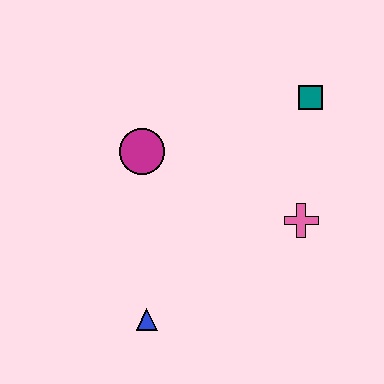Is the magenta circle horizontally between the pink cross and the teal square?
No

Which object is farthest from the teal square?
The blue triangle is farthest from the teal square.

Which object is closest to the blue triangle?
The magenta circle is closest to the blue triangle.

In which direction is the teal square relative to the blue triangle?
The teal square is above the blue triangle.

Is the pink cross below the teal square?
Yes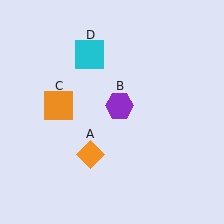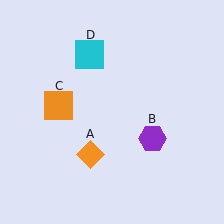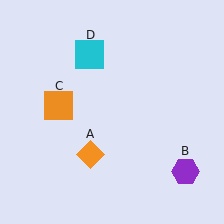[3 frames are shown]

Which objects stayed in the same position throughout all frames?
Orange diamond (object A) and orange square (object C) and cyan square (object D) remained stationary.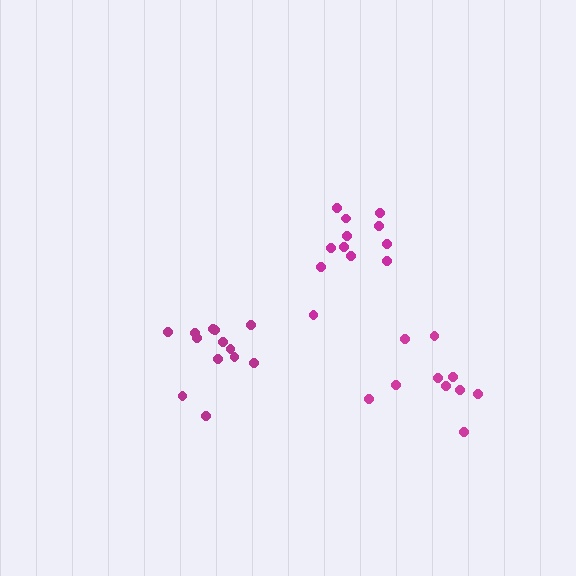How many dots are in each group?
Group 1: 12 dots, Group 2: 13 dots, Group 3: 10 dots (35 total).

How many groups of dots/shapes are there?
There are 3 groups.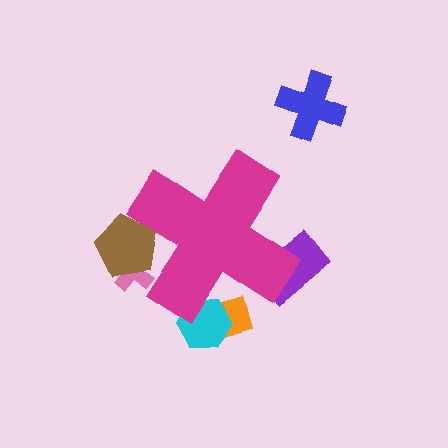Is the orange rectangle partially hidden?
Yes, the orange rectangle is partially hidden behind the magenta cross.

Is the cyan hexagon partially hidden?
Yes, the cyan hexagon is partially hidden behind the magenta cross.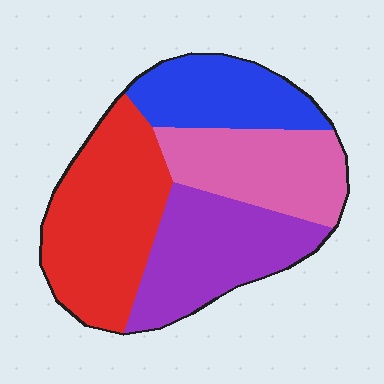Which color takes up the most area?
Red, at roughly 35%.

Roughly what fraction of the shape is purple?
Purple takes up about one quarter (1/4) of the shape.